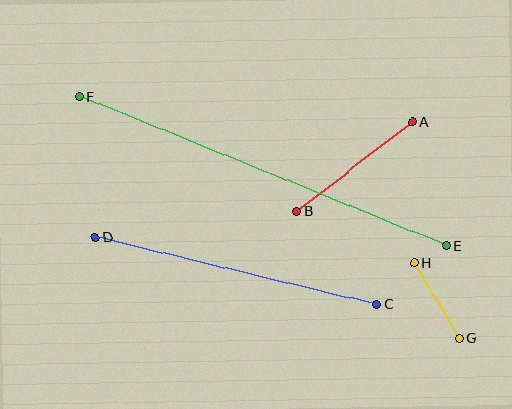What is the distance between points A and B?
The distance is approximately 146 pixels.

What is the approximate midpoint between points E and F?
The midpoint is at approximately (262, 171) pixels.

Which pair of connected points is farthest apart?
Points E and F are farthest apart.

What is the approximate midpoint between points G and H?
The midpoint is at approximately (437, 301) pixels.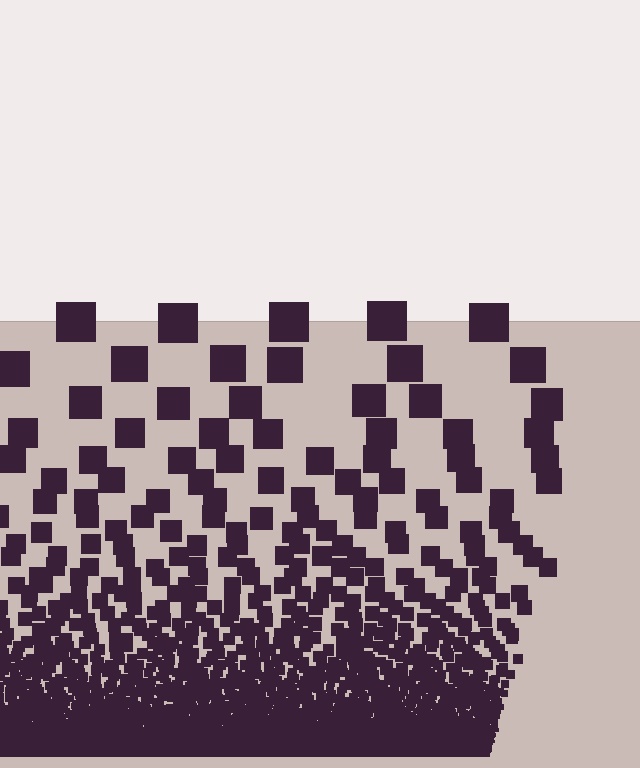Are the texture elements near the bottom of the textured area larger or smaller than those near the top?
Smaller. The gradient is inverted — elements near the bottom are smaller and denser.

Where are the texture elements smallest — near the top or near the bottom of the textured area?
Near the bottom.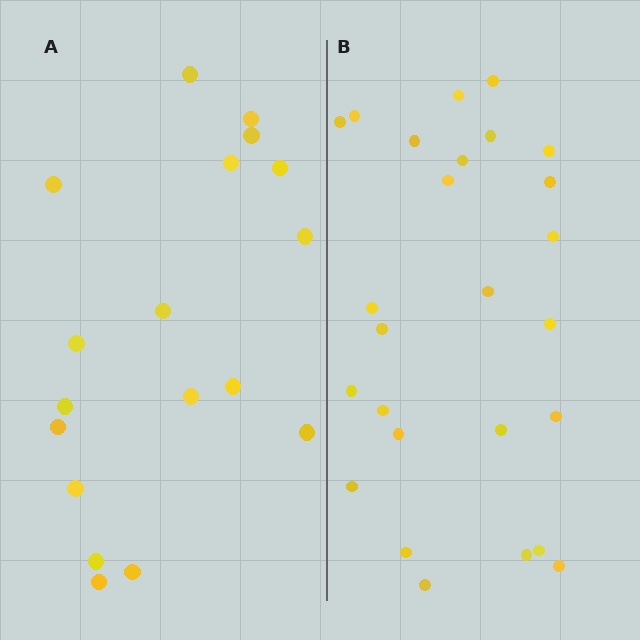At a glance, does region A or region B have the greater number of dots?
Region B (the right region) has more dots.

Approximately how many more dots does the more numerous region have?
Region B has roughly 8 or so more dots than region A.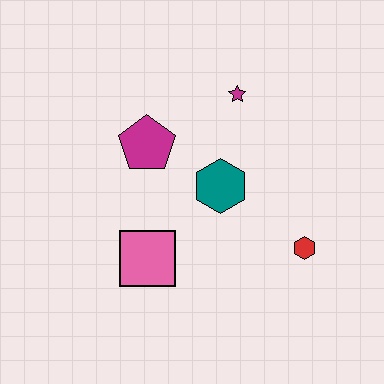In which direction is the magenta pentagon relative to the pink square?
The magenta pentagon is above the pink square.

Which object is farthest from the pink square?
The magenta star is farthest from the pink square.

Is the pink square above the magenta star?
No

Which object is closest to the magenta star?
The teal hexagon is closest to the magenta star.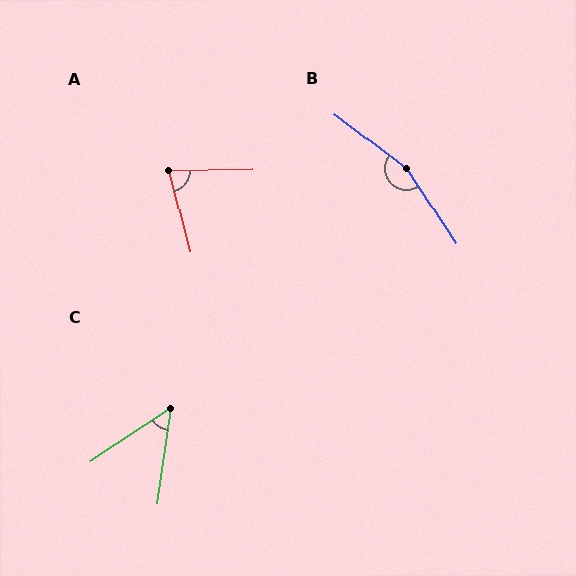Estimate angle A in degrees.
Approximately 76 degrees.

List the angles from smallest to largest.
C (48°), A (76°), B (161°).